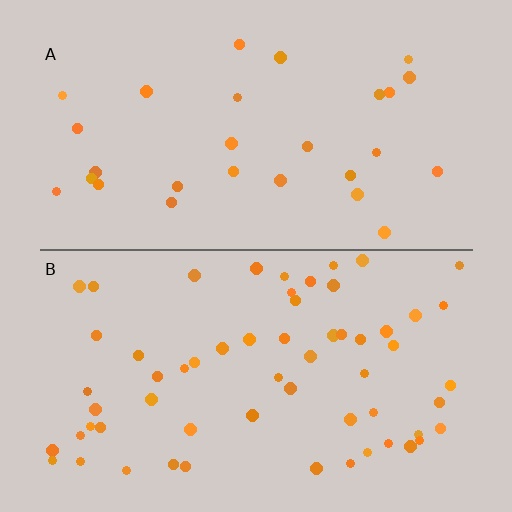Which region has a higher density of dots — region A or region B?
B (the bottom).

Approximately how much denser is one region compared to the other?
Approximately 2.2× — region B over region A.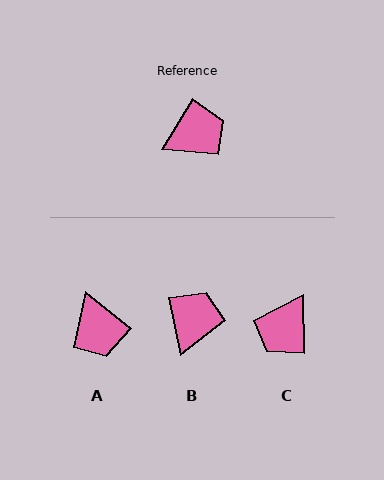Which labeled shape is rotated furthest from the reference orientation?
C, about 148 degrees away.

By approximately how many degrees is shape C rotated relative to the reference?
Approximately 148 degrees clockwise.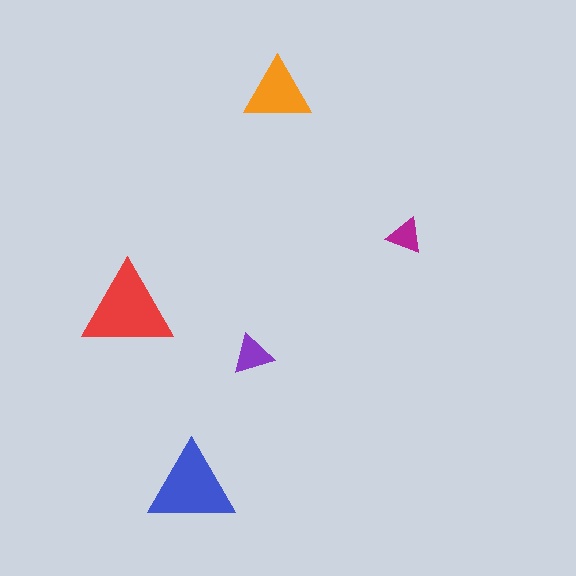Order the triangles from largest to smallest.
the red one, the blue one, the orange one, the purple one, the magenta one.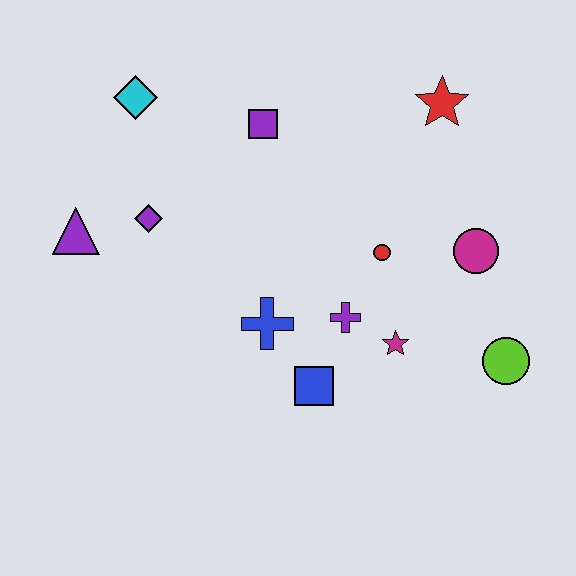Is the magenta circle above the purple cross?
Yes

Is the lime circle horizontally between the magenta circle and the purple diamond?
No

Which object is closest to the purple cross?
The magenta star is closest to the purple cross.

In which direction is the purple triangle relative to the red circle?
The purple triangle is to the left of the red circle.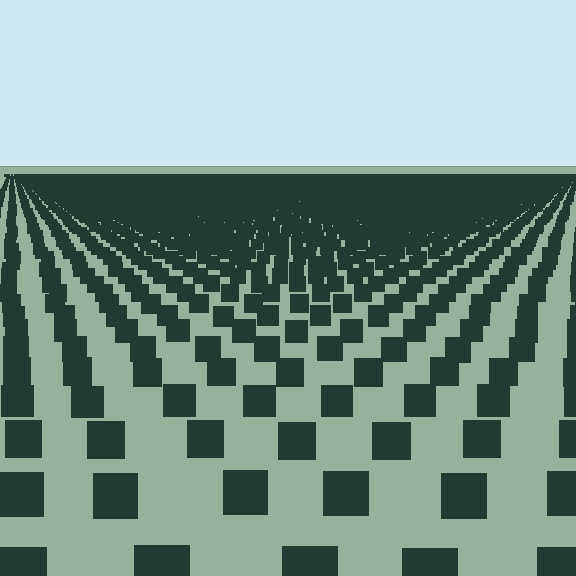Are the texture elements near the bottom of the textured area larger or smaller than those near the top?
Larger. Near the bottom, elements are closer to the viewer and appear at a bigger on-screen size.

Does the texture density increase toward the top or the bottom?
Density increases toward the top.